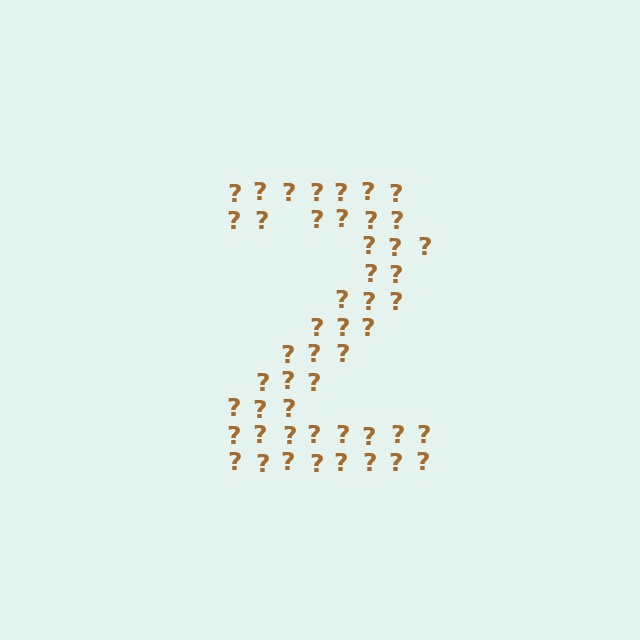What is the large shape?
The large shape is the digit 2.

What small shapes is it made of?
It is made of small question marks.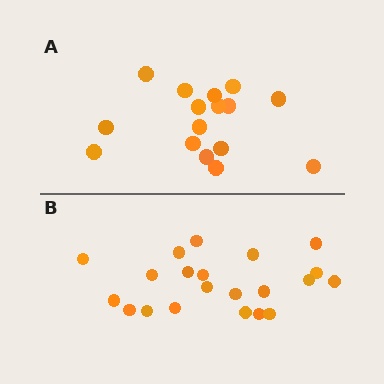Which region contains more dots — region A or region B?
Region B (the bottom region) has more dots.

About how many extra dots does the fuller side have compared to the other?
Region B has about 5 more dots than region A.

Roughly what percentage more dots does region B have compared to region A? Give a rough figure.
About 30% more.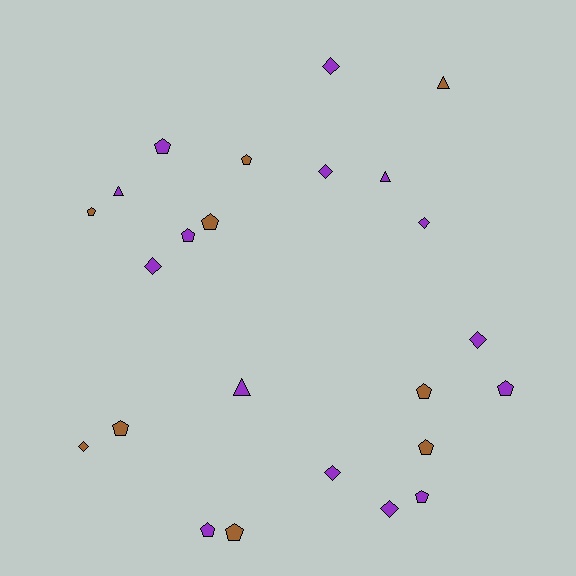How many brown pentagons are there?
There are 7 brown pentagons.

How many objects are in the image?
There are 24 objects.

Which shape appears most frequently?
Pentagon, with 12 objects.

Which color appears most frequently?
Purple, with 15 objects.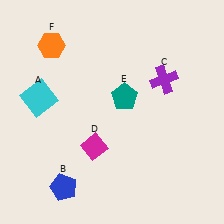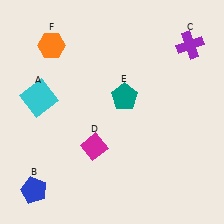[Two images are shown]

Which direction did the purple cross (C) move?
The purple cross (C) moved up.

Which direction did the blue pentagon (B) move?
The blue pentagon (B) moved left.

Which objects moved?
The objects that moved are: the blue pentagon (B), the purple cross (C).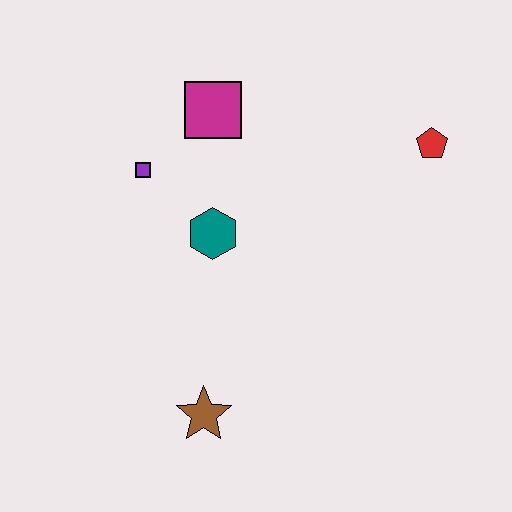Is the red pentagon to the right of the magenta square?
Yes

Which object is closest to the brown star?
The teal hexagon is closest to the brown star.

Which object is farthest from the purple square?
The red pentagon is farthest from the purple square.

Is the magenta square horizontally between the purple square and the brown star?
No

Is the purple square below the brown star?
No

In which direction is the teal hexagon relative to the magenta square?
The teal hexagon is below the magenta square.